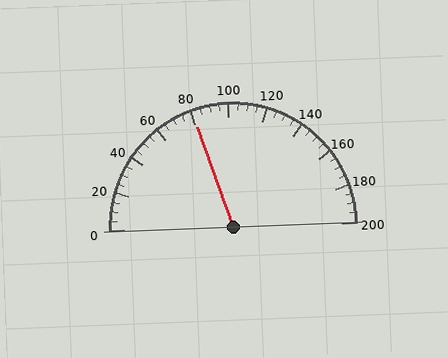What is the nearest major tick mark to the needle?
The nearest major tick mark is 80.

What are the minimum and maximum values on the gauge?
The gauge ranges from 0 to 200.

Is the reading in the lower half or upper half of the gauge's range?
The reading is in the lower half of the range (0 to 200).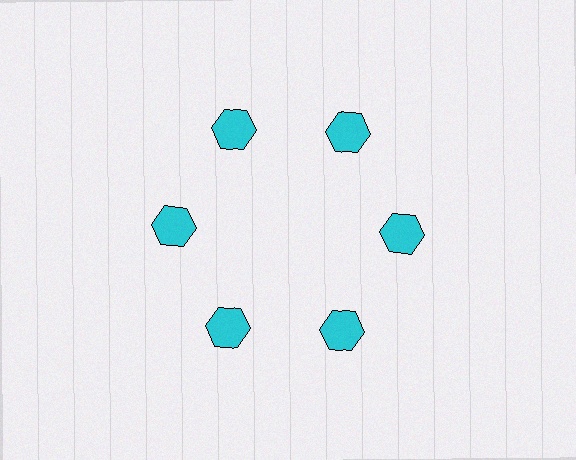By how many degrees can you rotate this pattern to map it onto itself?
The pattern maps onto itself every 60 degrees of rotation.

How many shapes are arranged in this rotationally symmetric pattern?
There are 6 shapes, arranged in 6 groups of 1.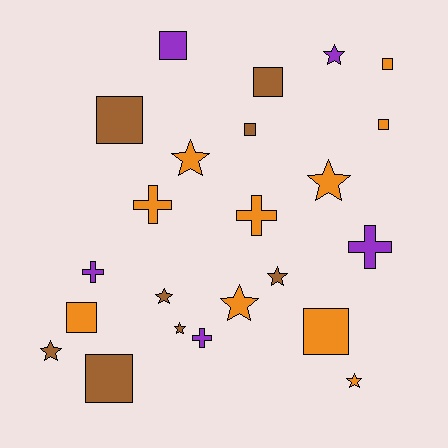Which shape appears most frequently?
Star, with 9 objects.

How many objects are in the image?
There are 23 objects.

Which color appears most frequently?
Orange, with 10 objects.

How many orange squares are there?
There are 4 orange squares.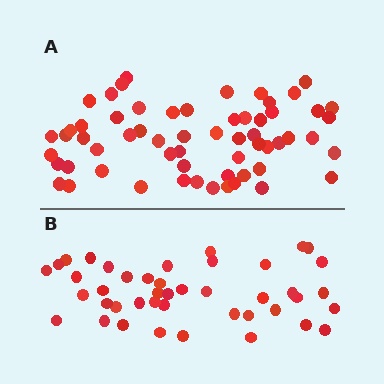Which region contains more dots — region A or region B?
Region A (the top region) has more dots.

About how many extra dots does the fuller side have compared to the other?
Region A has approximately 15 more dots than region B.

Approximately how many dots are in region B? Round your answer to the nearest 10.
About 40 dots. (The exact count is 43, which rounds to 40.)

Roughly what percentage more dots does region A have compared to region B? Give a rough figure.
About 40% more.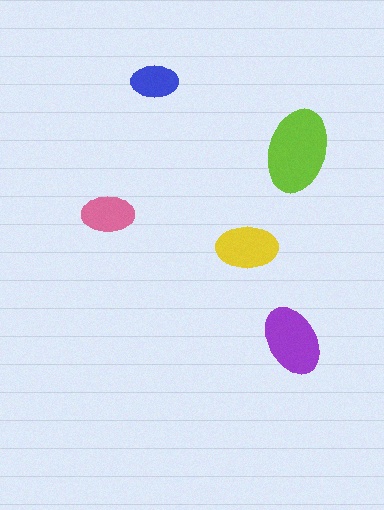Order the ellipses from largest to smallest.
the lime one, the purple one, the yellow one, the pink one, the blue one.